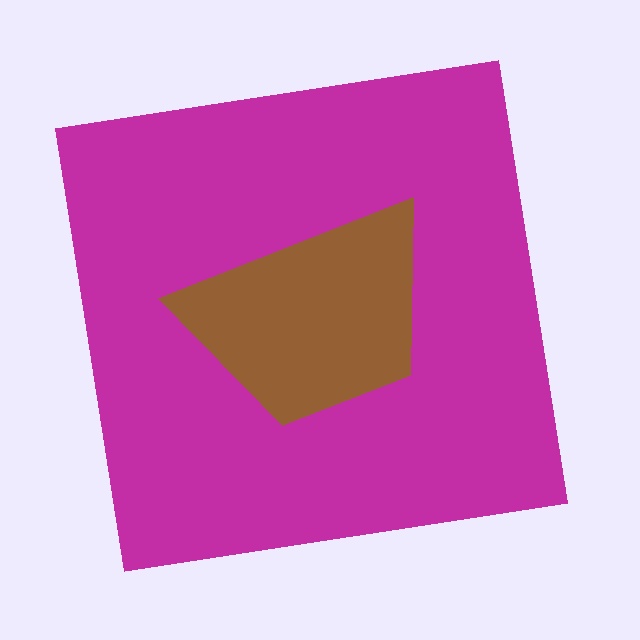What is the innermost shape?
The brown trapezoid.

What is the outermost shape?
The magenta square.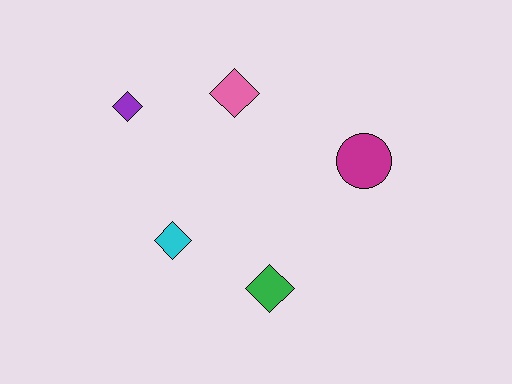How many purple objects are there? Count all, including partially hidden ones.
There is 1 purple object.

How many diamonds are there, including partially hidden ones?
There are 4 diamonds.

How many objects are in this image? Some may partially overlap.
There are 5 objects.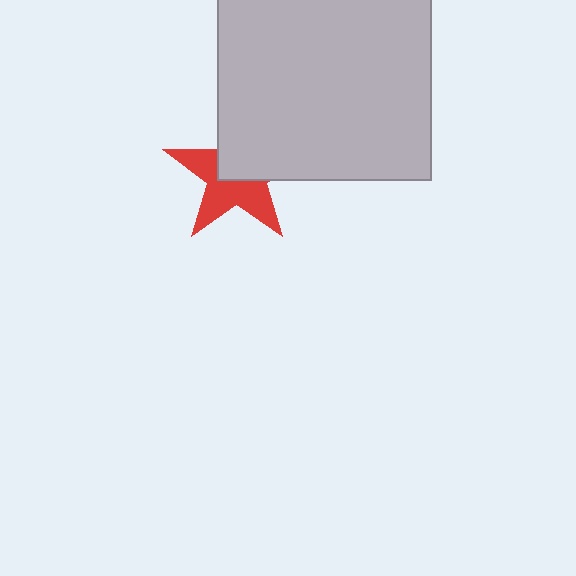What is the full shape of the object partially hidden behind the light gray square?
The partially hidden object is a red star.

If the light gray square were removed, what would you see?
You would see the complete red star.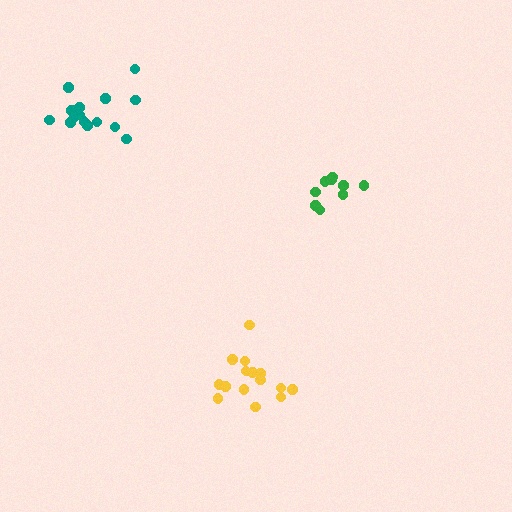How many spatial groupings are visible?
There are 3 spatial groupings.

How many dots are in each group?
Group 1: 9 dots, Group 2: 15 dots, Group 3: 15 dots (39 total).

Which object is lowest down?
The yellow cluster is bottommost.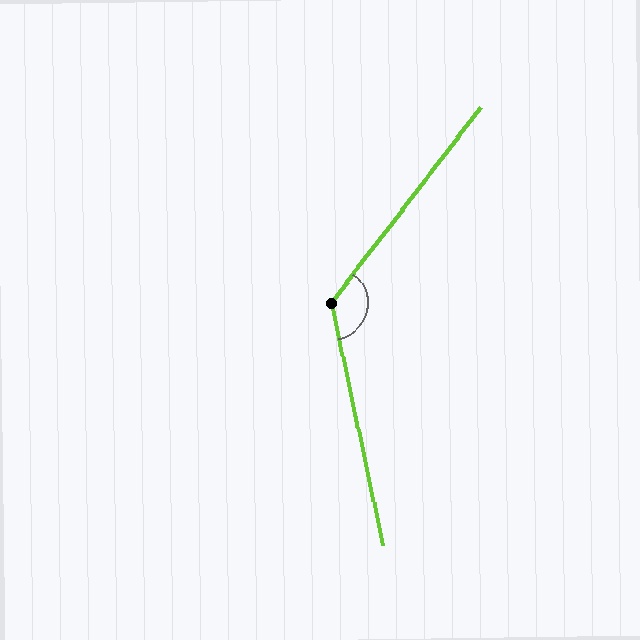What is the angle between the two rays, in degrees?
Approximately 131 degrees.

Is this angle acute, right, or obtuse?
It is obtuse.